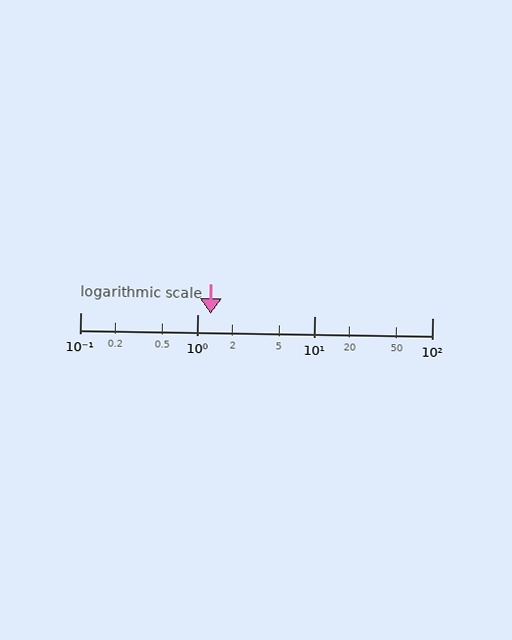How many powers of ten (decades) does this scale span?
The scale spans 3 decades, from 0.1 to 100.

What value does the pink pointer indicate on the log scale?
The pointer indicates approximately 1.3.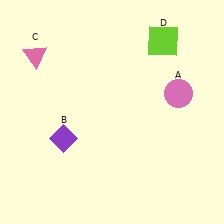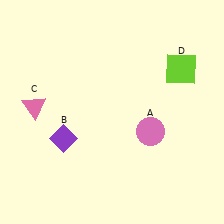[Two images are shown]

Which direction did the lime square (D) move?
The lime square (D) moved down.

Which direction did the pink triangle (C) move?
The pink triangle (C) moved down.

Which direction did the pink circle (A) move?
The pink circle (A) moved down.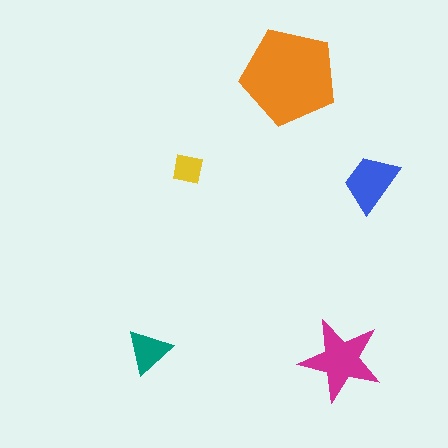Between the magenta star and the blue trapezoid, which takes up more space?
The magenta star.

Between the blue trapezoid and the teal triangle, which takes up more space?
The blue trapezoid.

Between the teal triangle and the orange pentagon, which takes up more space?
The orange pentagon.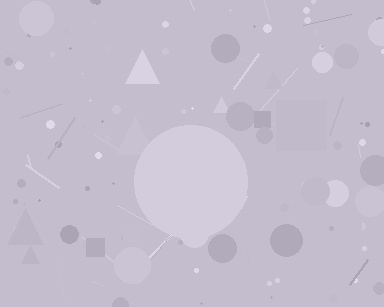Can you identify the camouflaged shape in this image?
The camouflaged shape is a circle.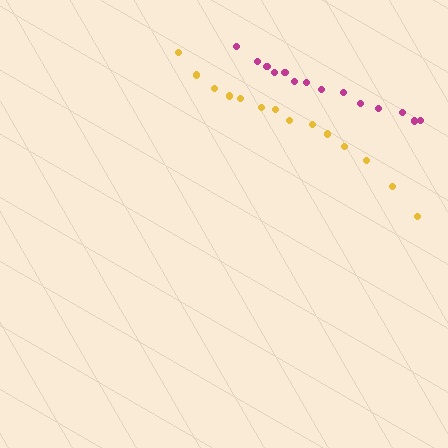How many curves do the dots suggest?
There are 2 distinct paths.